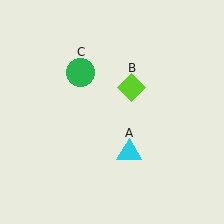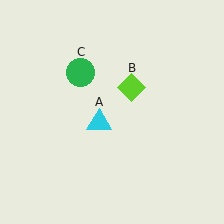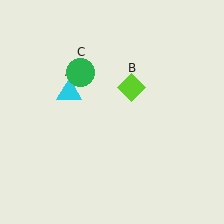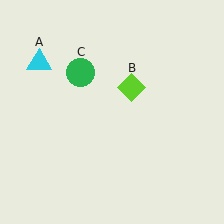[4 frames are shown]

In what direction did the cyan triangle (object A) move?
The cyan triangle (object A) moved up and to the left.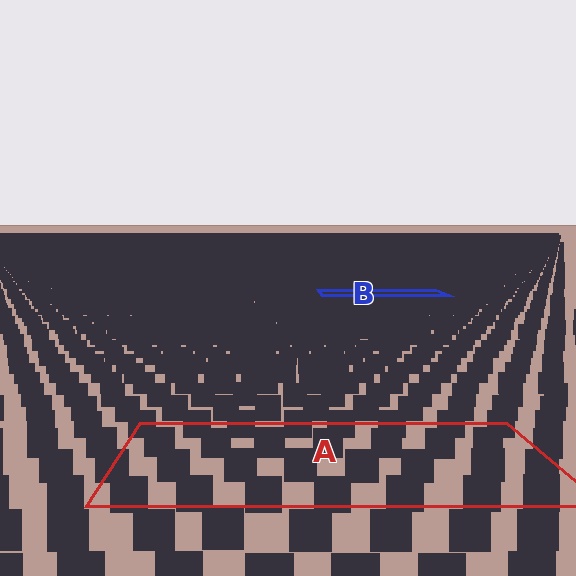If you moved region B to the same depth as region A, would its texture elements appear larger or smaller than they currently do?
They would appear larger. At a closer depth, the same texture elements are projected at a bigger on-screen size.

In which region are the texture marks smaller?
The texture marks are smaller in region B, because it is farther away.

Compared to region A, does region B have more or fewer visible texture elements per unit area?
Region B has more texture elements per unit area — they are packed more densely because it is farther away.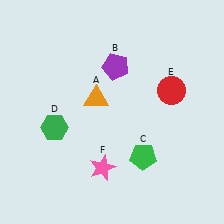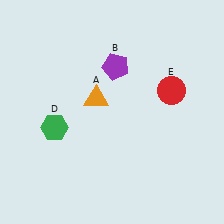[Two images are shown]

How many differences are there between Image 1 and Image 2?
There are 2 differences between the two images.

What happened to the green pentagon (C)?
The green pentagon (C) was removed in Image 2. It was in the bottom-right area of Image 1.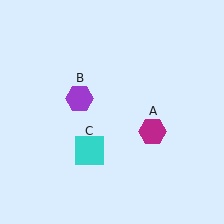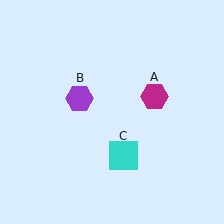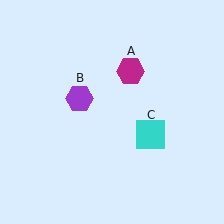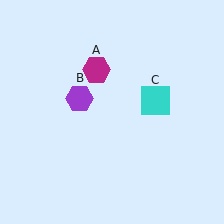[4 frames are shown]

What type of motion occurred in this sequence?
The magenta hexagon (object A), cyan square (object C) rotated counterclockwise around the center of the scene.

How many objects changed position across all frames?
2 objects changed position: magenta hexagon (object A), cyan square (object C).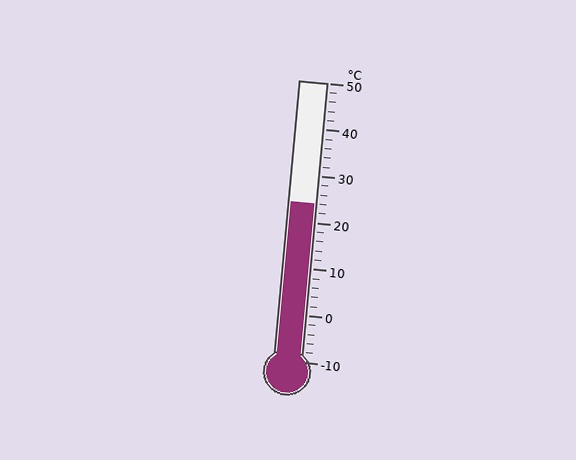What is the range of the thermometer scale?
The thermometer scale ranges from -10°C to 50°C.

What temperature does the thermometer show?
The thermometer shows approximately 24°C.